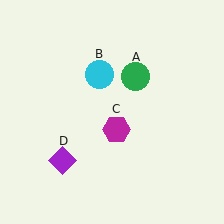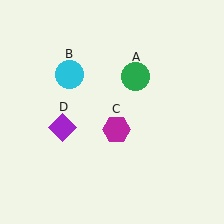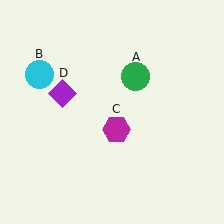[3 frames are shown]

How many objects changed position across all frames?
2 objects changed position: cyan circle (object B), purple diamond (object D).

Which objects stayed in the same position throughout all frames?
Green circle (object A) and magenta hexagon (object C) remained stationary.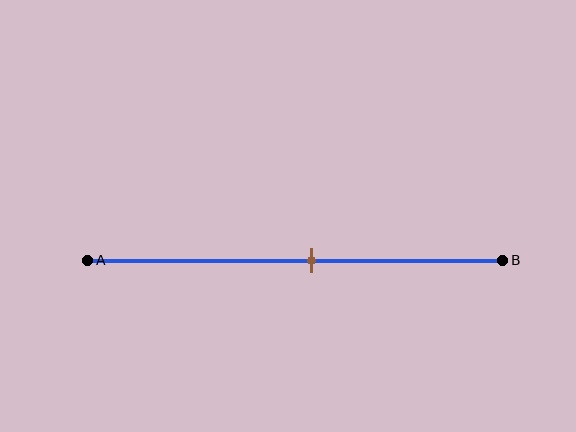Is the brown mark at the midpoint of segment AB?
No, the mark is at about 55% from A, not at the 50% midpoint.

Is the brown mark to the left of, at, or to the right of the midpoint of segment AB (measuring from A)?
The brown mark is to the right of the midpoint of segment AB.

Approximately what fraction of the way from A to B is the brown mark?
The brown mark is approximately 55% of the way from A to B.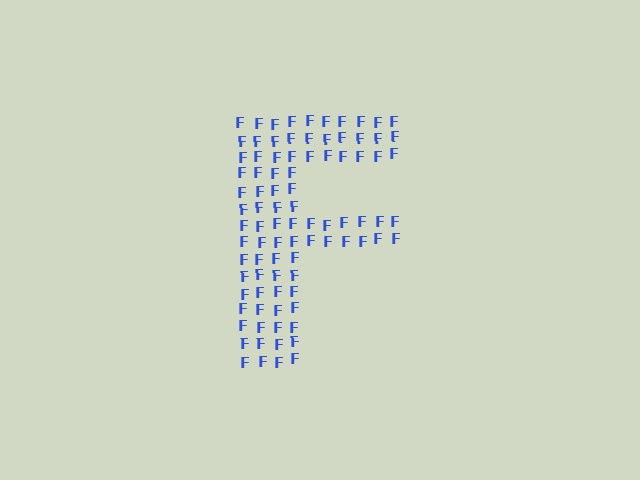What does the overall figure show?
The overall figure shows the letter F.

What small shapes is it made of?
It is made of small letter F's.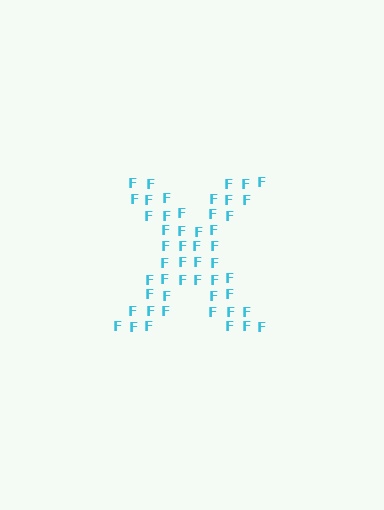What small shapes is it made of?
It is made of small letter F's.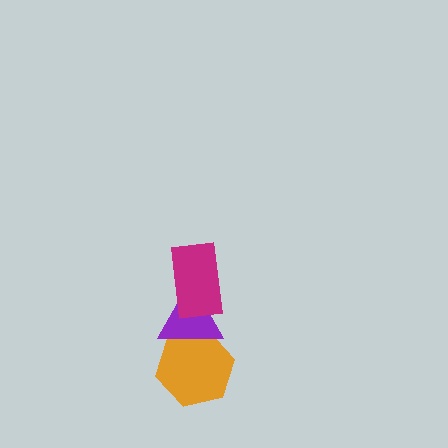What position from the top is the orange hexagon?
The orange hexagon is 3rd from the top.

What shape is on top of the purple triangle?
The magenta rectangle is on top of the purple triangle.